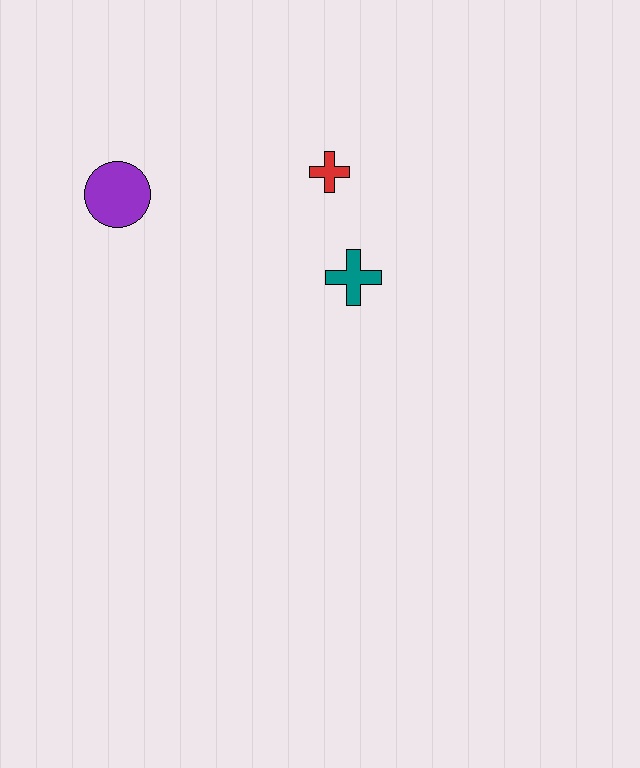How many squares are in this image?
There are no squares.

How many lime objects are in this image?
There are no lime objects.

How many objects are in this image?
There are 3 objects.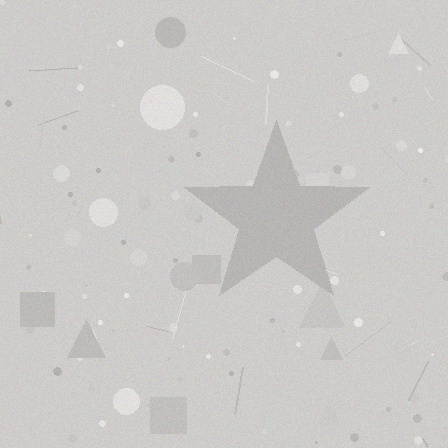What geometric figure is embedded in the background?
A star is embedded in the background.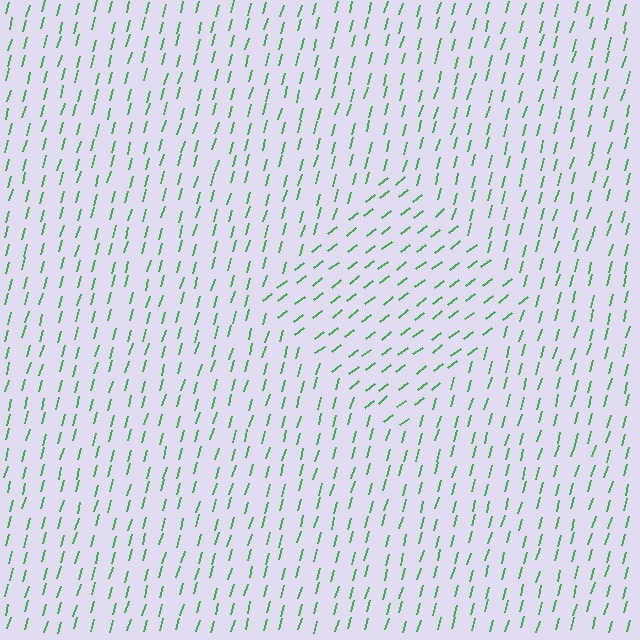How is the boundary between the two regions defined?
The boundary is defined purely by a change in line orientation (approximately 36 degrees difference). All lines are the same color and thickness.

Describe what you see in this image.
The image is filled with small green line segments. A diamond region in the image has lines oriented differently from the surrounding lines, creating a visible texture boundary.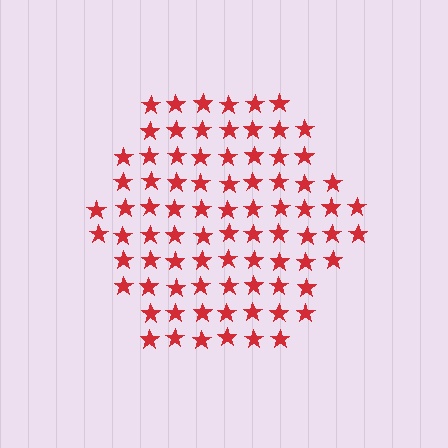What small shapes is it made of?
It is made of small stars.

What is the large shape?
The large shape is a hexagon.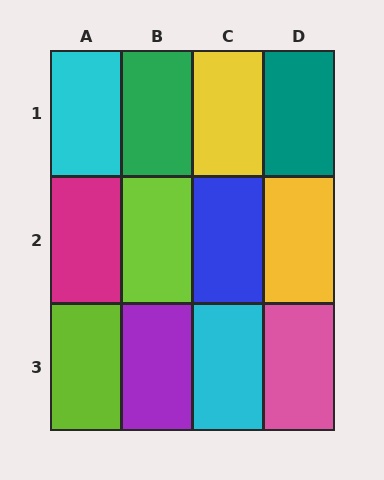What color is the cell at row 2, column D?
Yellow.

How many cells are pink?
1 cell is pink.